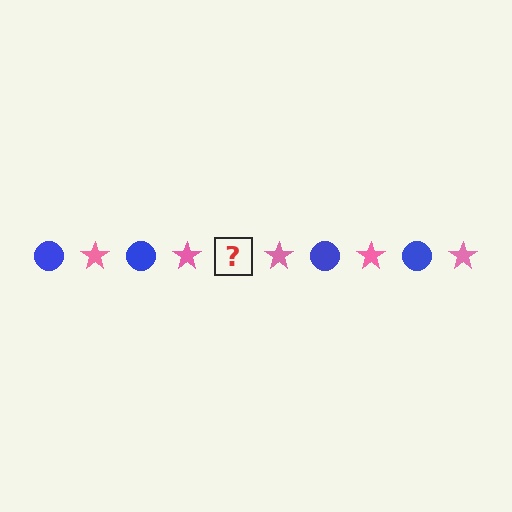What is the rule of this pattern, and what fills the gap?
The rule is that the pattern alternates between blue circle and pink star. The gap should be filled with a blue circle.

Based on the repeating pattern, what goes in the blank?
The blank should be a blue circle.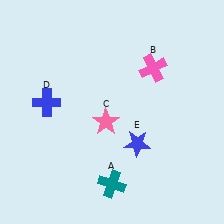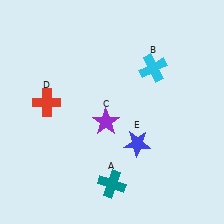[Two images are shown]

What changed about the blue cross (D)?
In Image 1, D is blue. In Image 2, it changed to red.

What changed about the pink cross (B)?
In Image 1, B is pink. In Image 2, it changed to cyan.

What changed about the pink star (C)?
In Image 1, C is pink. In Image 2, it changed to purple.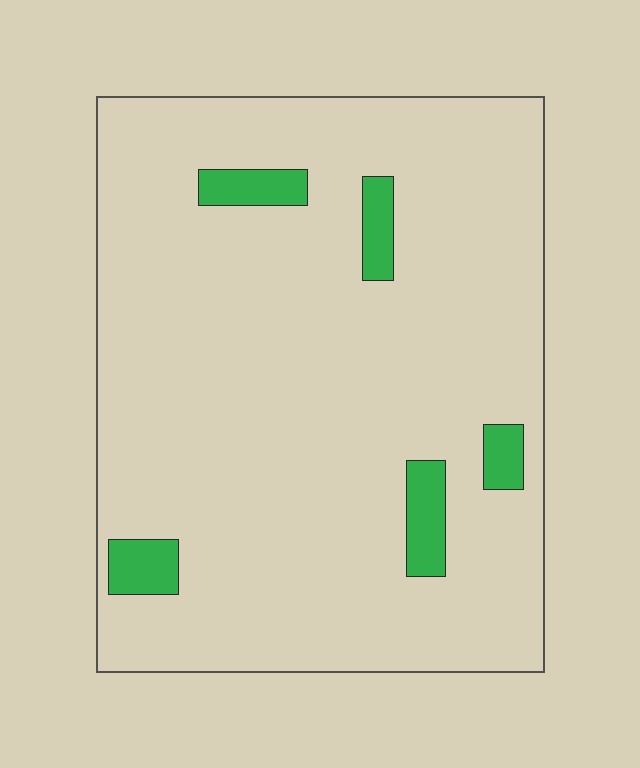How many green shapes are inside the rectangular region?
5.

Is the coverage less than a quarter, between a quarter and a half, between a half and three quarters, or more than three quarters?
Less than a quarter.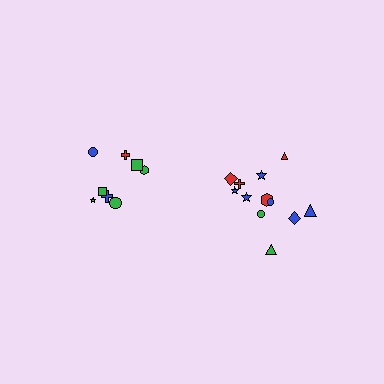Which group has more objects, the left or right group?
The right group.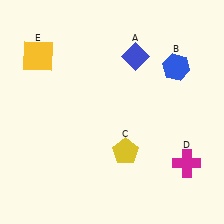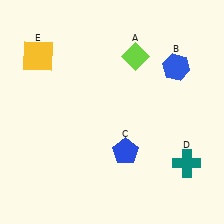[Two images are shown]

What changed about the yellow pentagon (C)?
In Image 1, C is yellow. In Image 2, it changed to blue.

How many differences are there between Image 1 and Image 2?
There are 3 differences between the two images.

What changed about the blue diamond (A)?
In Image 1, A is blue. In Image 2, it changed to lime.